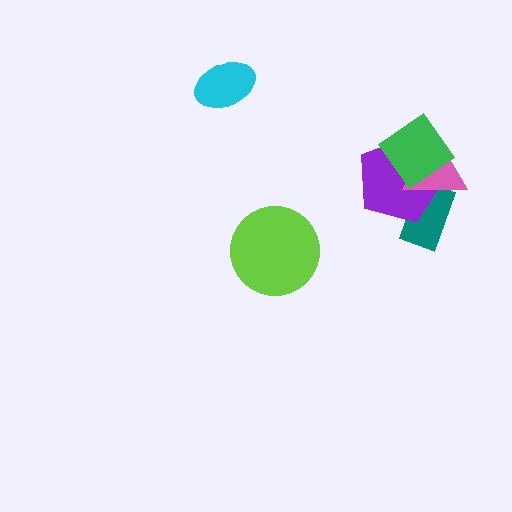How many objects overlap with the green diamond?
2 objects overlap with the green diamond.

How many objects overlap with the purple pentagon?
3 objects overlap with the purple pentagon.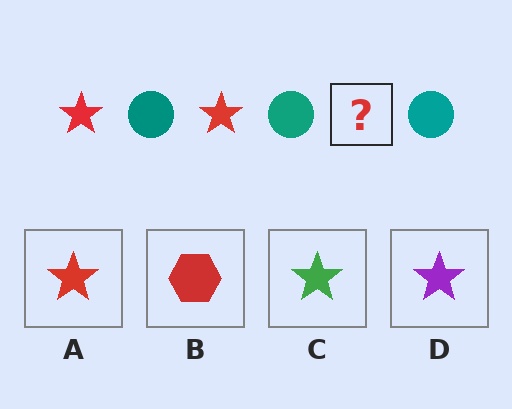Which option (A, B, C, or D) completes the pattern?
A.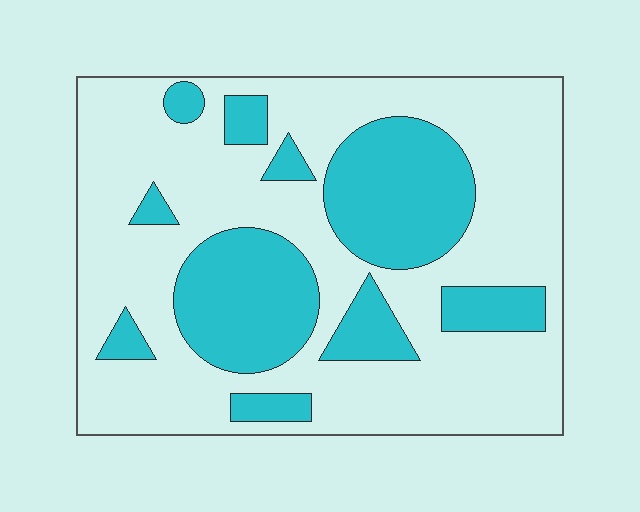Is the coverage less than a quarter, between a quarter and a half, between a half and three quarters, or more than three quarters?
Between a quarter and a half.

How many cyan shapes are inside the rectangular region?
10.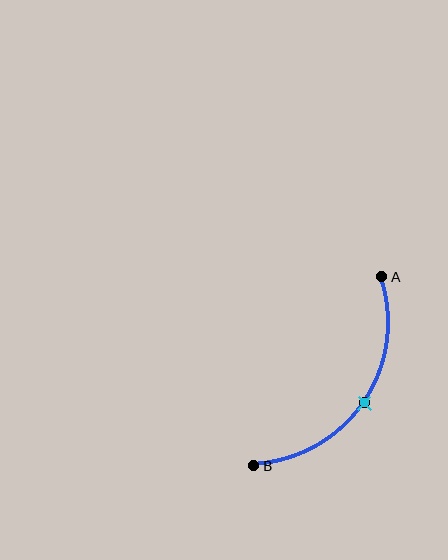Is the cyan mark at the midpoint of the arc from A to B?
Yes. The cyan mark lies on the arc at equal arc-length from both A and B — it is the arc midpoint.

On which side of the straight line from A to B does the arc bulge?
The arc bulges below and to the right of the straight line connecting A and B.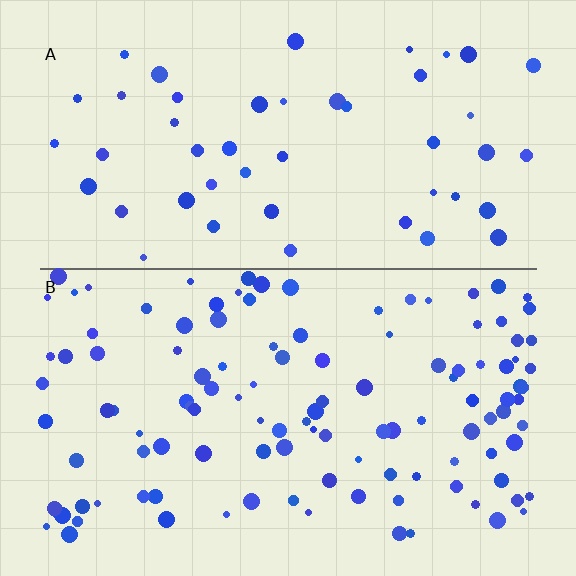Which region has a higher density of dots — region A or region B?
B (the bottom).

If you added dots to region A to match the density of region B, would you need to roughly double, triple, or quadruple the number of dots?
Approximately double.